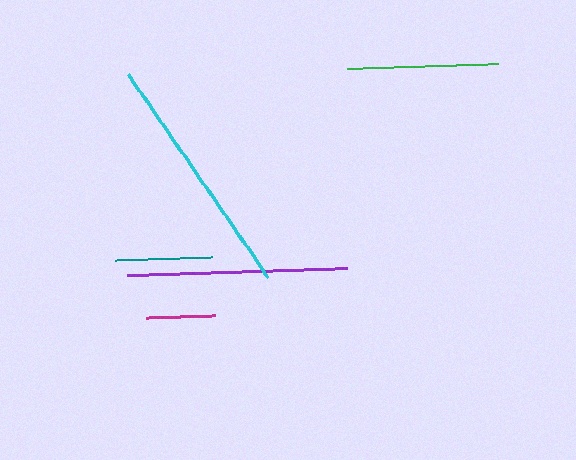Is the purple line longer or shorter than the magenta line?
The purple line is longer than the magenta line.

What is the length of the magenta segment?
The magenta segment is approximately 69 pixels long.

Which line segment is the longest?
The cyan line is the longest at approximately 247 pixels.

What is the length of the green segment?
The green segment is approximately 151 pixels long.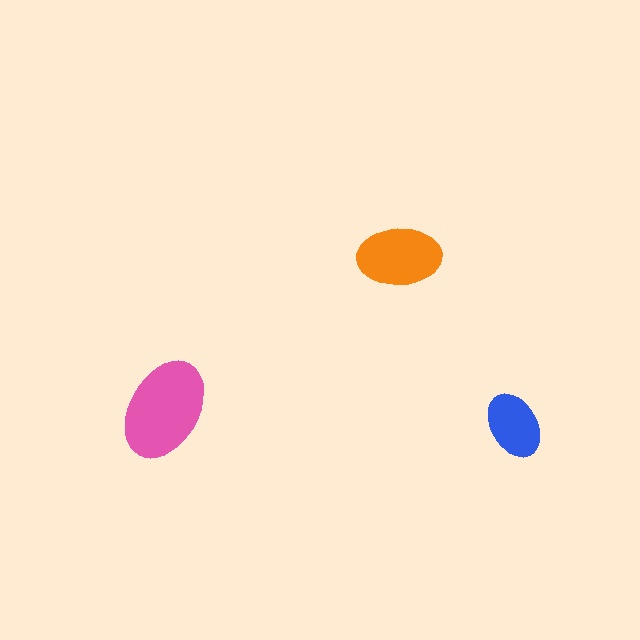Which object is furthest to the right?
The blue ellipse is rightmost.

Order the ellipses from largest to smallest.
the pink one, the orange one, the blue one.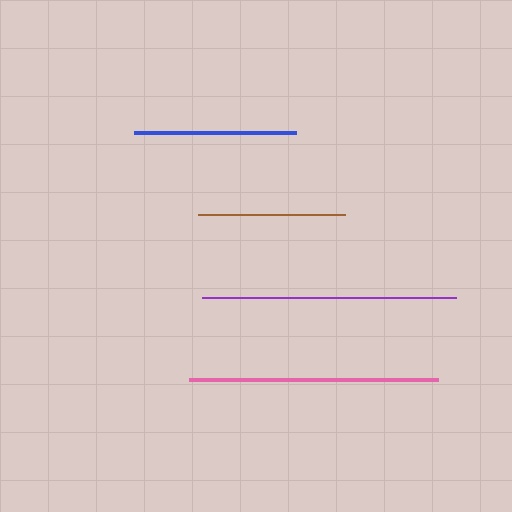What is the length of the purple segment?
The purple segment is approximately 253 pixels long.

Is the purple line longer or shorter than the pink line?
The purple line is longer than the pink line.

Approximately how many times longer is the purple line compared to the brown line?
The purple line is approximately 1.7 times the length of the brown line.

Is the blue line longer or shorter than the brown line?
The blue line is longer than the brown line.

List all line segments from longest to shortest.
From longest to shortest: purple, pink, blue, brown.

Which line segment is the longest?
The purple line is the longest at approximately 253 pixels.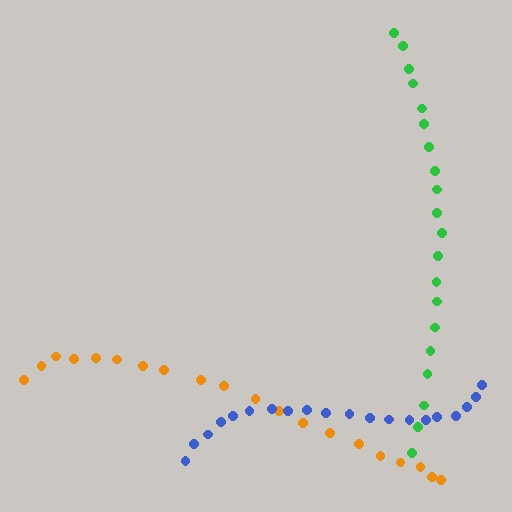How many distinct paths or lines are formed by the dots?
There are 3 distinct paths.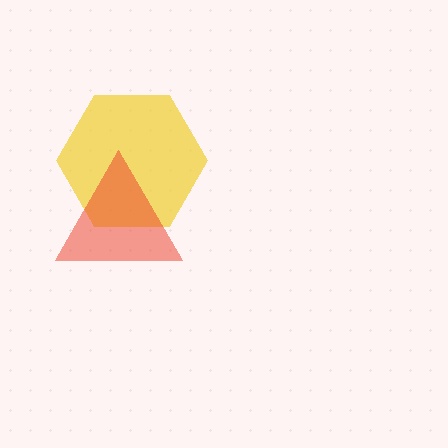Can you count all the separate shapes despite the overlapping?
Yes, there are 2 separate shapes.